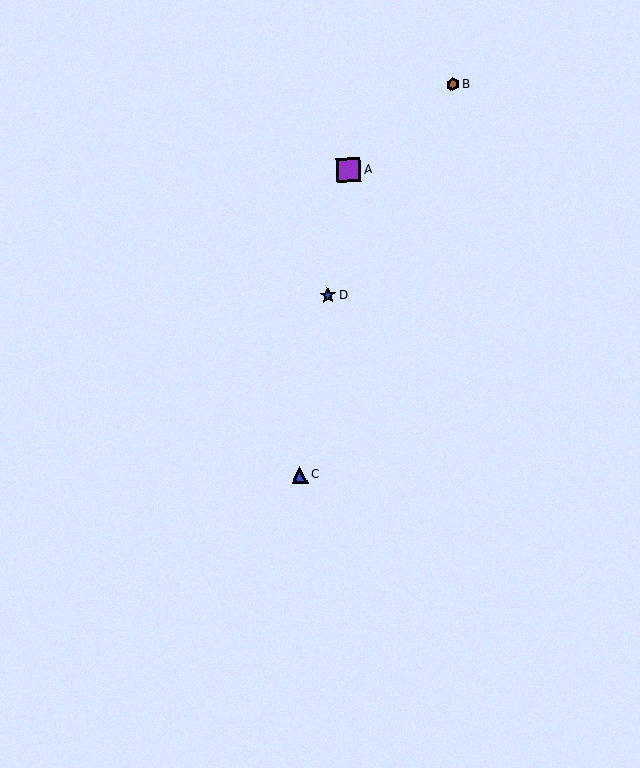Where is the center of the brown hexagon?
The center of the brown hexagon is at (453, 84).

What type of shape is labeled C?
Shape C is a blue triangle.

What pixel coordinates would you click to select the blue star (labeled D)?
Click at (328, 295) to select the blue star D.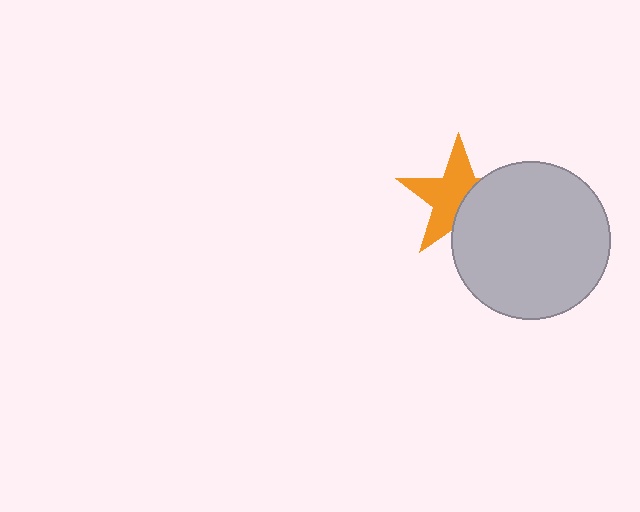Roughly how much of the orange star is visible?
About half of it is visible (roughly 60%).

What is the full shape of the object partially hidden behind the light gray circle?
The partially hidden object is an orange star.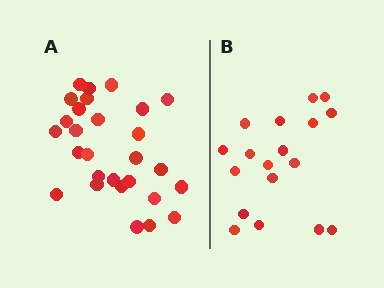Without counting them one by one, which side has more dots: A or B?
Region A (the left region) has more dots.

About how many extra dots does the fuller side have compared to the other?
Region A has roughly 10 or so more dots than region B.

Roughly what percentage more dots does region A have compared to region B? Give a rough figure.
About 55% more.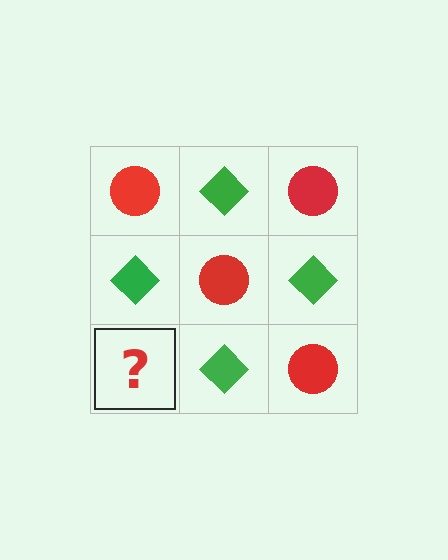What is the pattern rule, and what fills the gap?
The rule is that it alternates red circle and green diamond in a checkerboard pattern. The gap should be filled with a red circle.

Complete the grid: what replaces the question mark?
The question mark should be replaced with a red circle.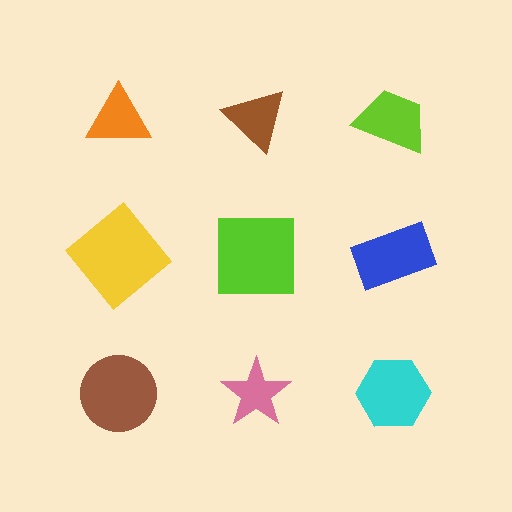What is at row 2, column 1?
A yellow diamond.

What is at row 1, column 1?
An orange triangle.